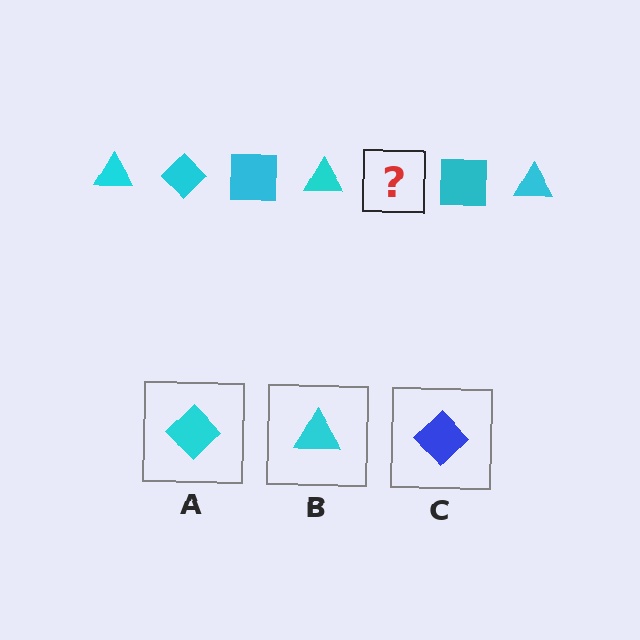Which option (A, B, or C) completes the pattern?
A.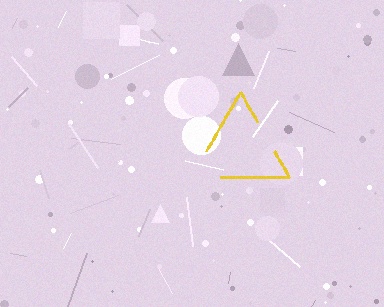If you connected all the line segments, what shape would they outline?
They would outline a triangle.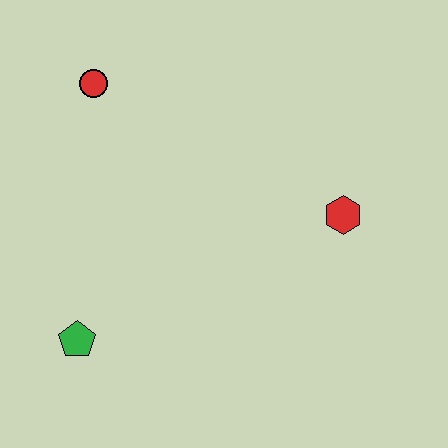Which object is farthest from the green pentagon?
The red hexagon is farthest from the green pentagon.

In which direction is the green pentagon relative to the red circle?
The green pentagon is below the red circle.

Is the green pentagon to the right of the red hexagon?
No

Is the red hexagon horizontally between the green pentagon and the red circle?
No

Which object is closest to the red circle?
The green pentagon is closest to the red circle.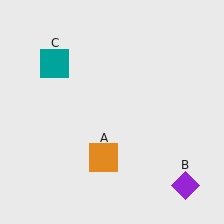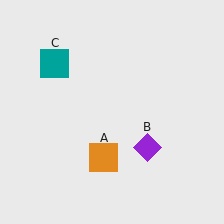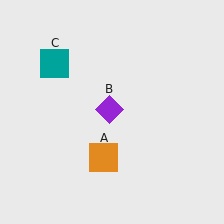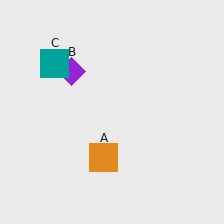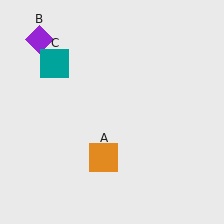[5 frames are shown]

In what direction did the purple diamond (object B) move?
The purple diamond (object B) moved up and to the left.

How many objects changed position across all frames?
1 object changed position: purple diamond (object B).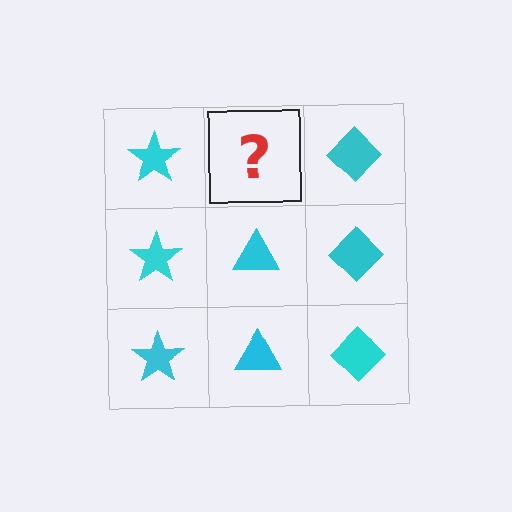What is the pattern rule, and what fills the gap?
The rule is that each column has a consistent shape. The gap should be filled with a cyan triangle.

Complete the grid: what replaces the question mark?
The question mark should be replaced with a cyan triangle.